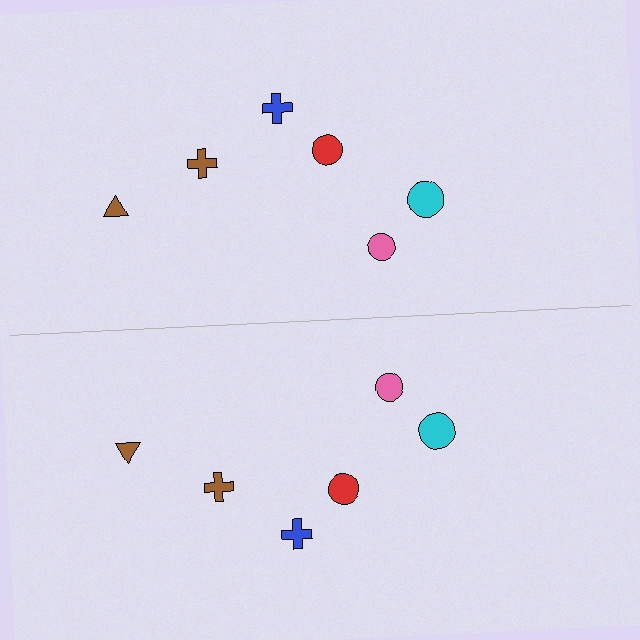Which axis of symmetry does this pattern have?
The pattern has a horizontal axis of symmetry running through the center of the image.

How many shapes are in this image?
There are 12 shapes in this image.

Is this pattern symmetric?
Yes, this pattern has bilateral (reflection) symmetry.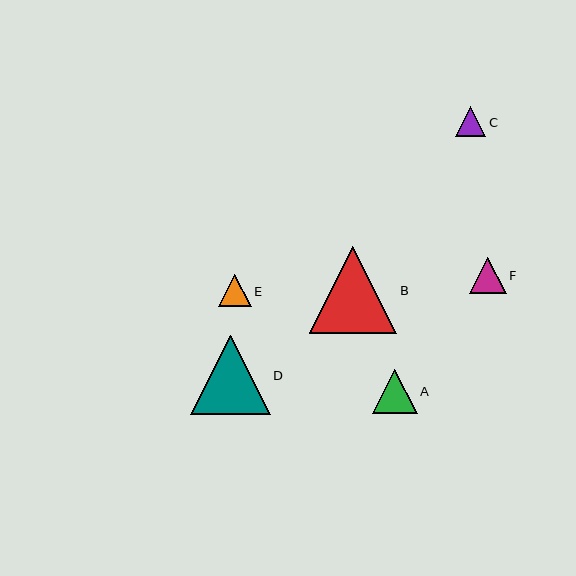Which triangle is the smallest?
Triangle C is the smallest with a size of approximately 30 pixels.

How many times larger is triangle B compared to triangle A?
Triangle B is approximately 2.0 times the size of triangle A.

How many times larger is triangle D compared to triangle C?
Triangle D is approximately 2.7 times the size of triangle C.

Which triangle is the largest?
Triangle B is the largest with a size of approximately 88 pixels.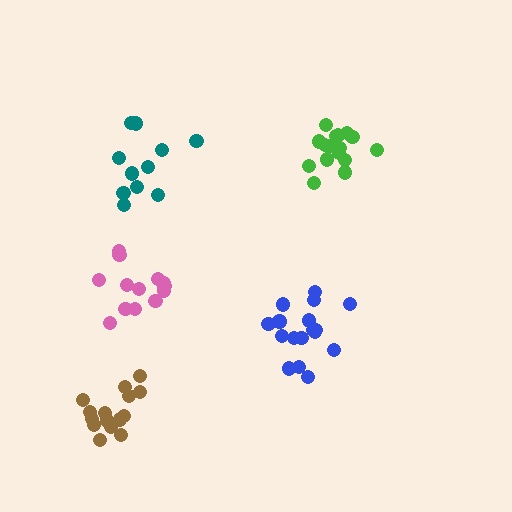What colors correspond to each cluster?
The clusters are colored: green, brown, teal, blue, pink.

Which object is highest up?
The green cluster is topmost.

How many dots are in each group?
Group 1: 16 dots, Group 2: 15 dots, Group 3: 11 dots, Group 4: 17 dots, Group 5: 13 dots (72 total).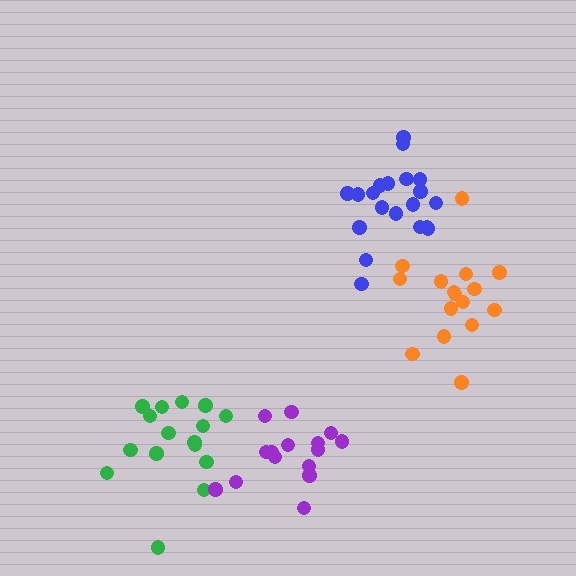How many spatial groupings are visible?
There are 4 spatial groupings.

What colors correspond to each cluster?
The clusters are colored: green, blue, orange, purple.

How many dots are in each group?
Group 1: 16 dots, Group 2: 20 dots, Group 3: 16 dots, Group 4: 15 dots (67 total).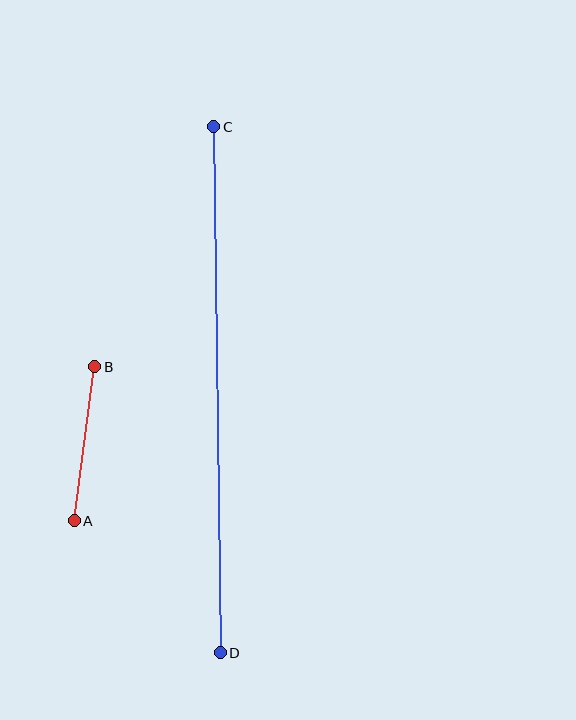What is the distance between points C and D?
The distance is approximately 526 pixels.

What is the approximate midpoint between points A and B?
The midpoint is at approximately (85, 444) pixels.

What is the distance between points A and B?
The distance is approximately 155 pixels.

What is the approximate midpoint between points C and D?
The midpoint is at approximately (217, 390) pixels.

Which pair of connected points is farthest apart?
Points C and D are farthest apart.